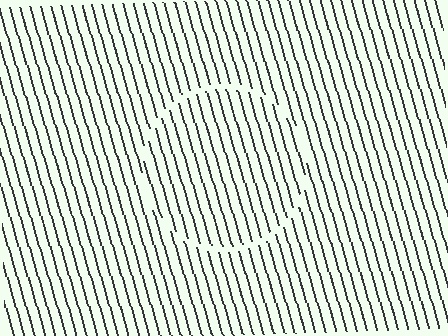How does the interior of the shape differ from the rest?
The interior of the shape contains the same grating, shifted by half a period — the contour is defined by the phase discontinuity where line-ends from the inner and outer gratings abut.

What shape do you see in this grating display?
An illusory circle. The interior of the shape contains the same grating, shifted by half a period — the contour is defined by the phase discontinuity where line-ends from the inner and outer gratings abut.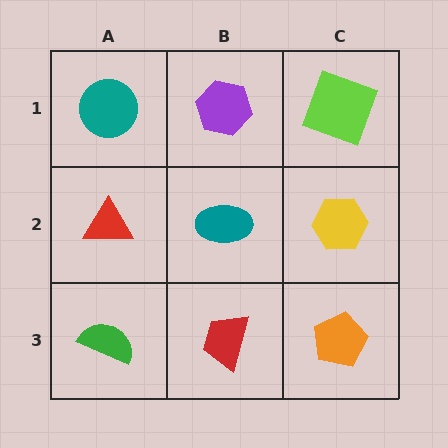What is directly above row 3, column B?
A teal ellipse.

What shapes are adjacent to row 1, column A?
A red triangle (row 2, column A), a purple hexagon (row 1, column B).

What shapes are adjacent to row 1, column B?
A teal ellipse (row 2, column B), a teal circle (row 1, column A), a lime square (row 1, column C).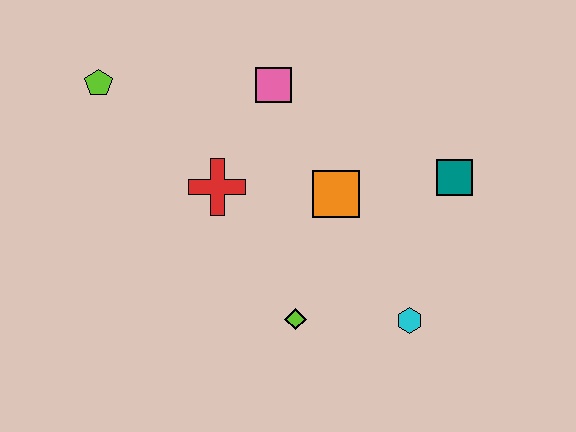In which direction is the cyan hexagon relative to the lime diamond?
The cyan hexagon is to the right of the lime diamond.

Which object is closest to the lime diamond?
The cyan hexagon is closest to the lime diamond.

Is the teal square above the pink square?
No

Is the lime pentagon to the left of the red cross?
Yes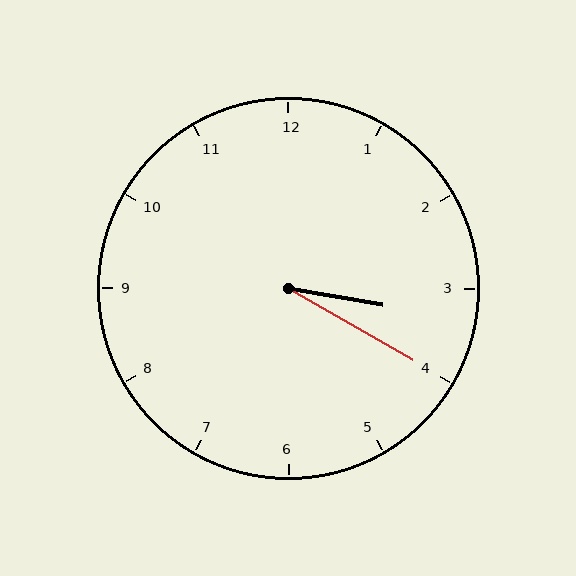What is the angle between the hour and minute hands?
Approximately 20 degrees.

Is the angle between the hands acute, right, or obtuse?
It is acute.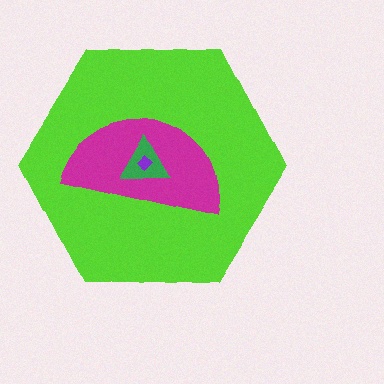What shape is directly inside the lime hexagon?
The magenta semicircle.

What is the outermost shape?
The lime hexagon.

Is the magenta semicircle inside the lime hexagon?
Yes.